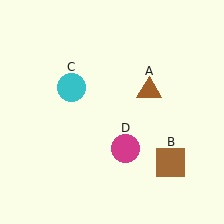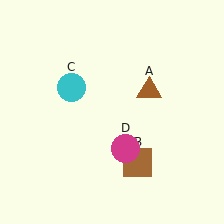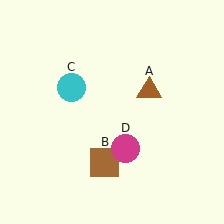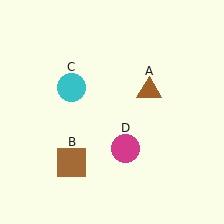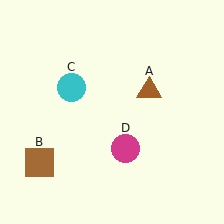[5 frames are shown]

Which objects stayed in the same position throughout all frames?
Brown triangle (object A) and cyan circle (object C) and magenta circle (object D) remained stationary.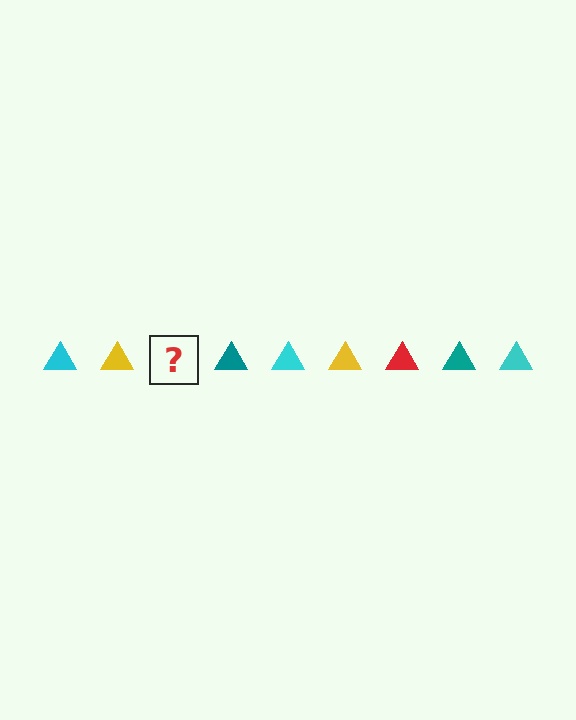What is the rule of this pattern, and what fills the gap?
The rule is that the pattern cycles through cyan, yellow, red, teal triangles. The gap should be filled with a red triangle.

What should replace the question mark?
The question mark should be replaced with a red triangle.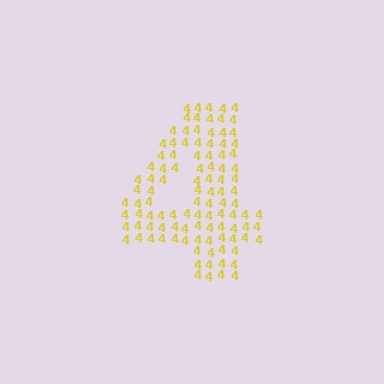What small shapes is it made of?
It is made of small digit 4's.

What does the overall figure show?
The overall figure shows the digit 4.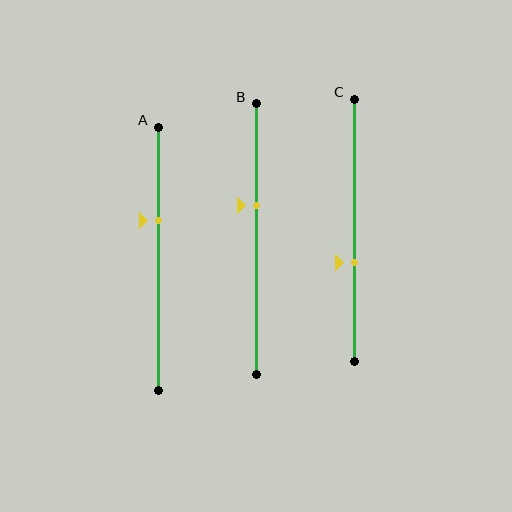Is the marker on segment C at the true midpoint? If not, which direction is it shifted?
No, the marker on segment C is shifted downward by about 12% of the segment length.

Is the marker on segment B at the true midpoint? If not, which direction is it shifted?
No, the marker on segment B is shifted upward by about 12% of the segment length.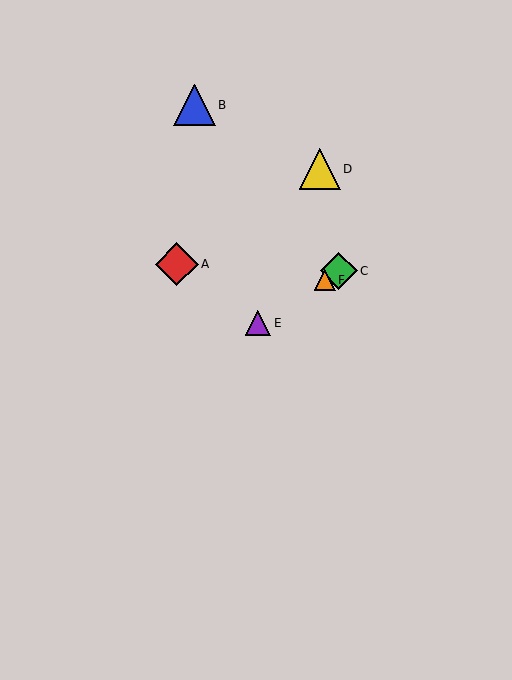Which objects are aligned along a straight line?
Objects C, E, F are aligned along a straight line.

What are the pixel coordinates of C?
Object C is at (339, 271).